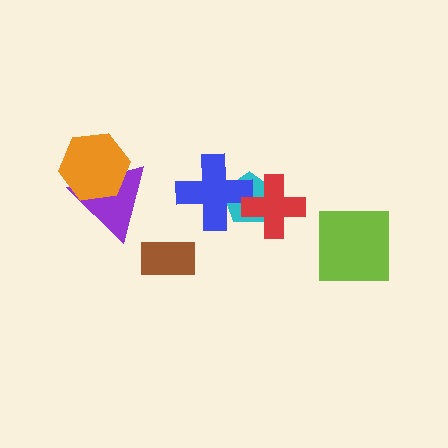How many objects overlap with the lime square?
0 objects overlap with the lime square.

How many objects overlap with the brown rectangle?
0 objects overlap with the brown rectangle.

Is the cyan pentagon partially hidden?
Yes, it is partially covered by another shape.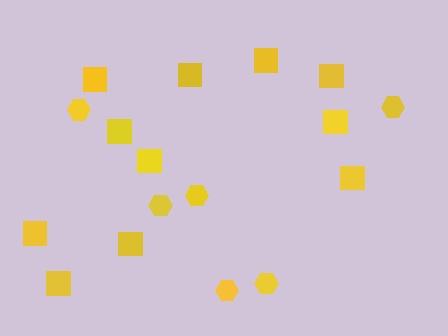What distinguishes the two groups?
There are 2 groups: one group of hexagons (6) and one group of squares (11).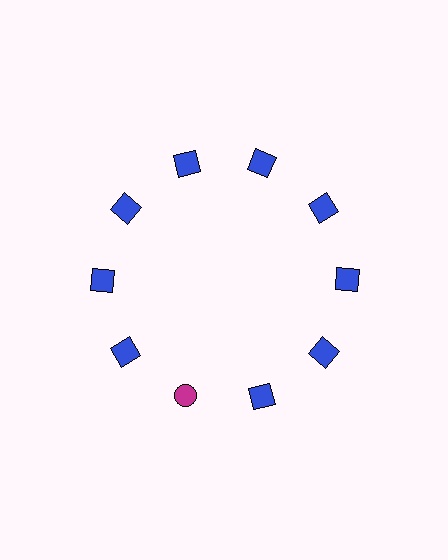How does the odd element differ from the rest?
It differs in both color (magenta instead of blue) and shape (circle instead of square).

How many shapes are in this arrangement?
There are 10 shapes arranged in a ring pattern.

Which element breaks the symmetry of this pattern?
The magenta circle at roughly the 7 o'clock position breaks the symmetry. All other shapes are blue squares.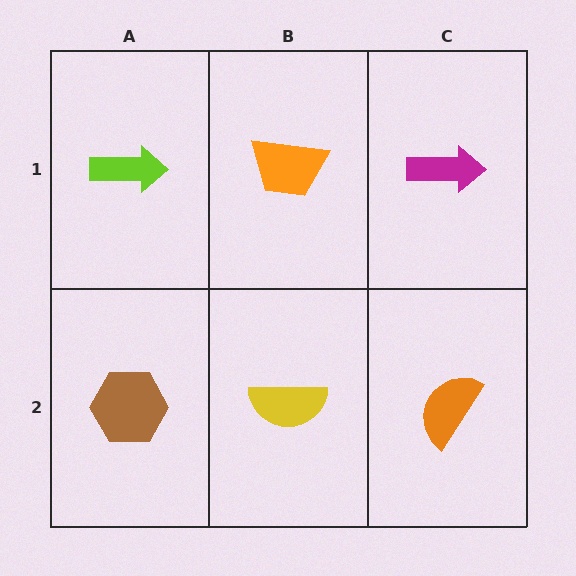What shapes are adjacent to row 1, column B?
A yellow semicircle (row 2, column B), a lime arrow (row 1, column A), a magenta arrow (row 1, column C).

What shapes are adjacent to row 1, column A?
A brown hexagon (row 2, column A), an orange trapezoid (row 1, column B).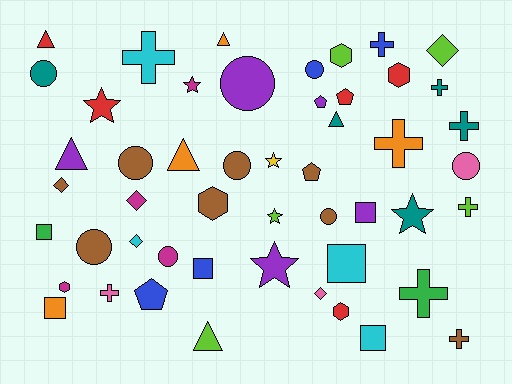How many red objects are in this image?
There are 5 red objects.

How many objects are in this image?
There are 50 objects.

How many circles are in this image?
There are 9 circles.